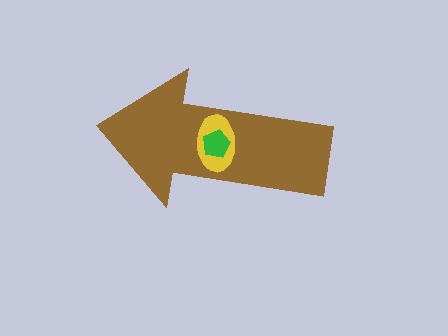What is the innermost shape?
The green pentagon.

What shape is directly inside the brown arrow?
The yellow ellipse.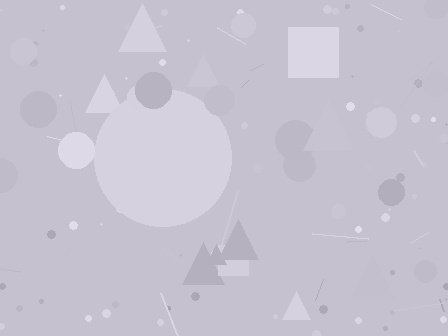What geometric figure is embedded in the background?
A circle is embedded in the background.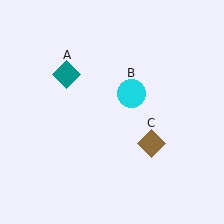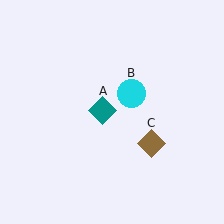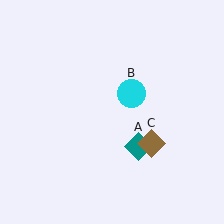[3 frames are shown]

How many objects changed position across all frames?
1 object changed position: teal diamond (object A).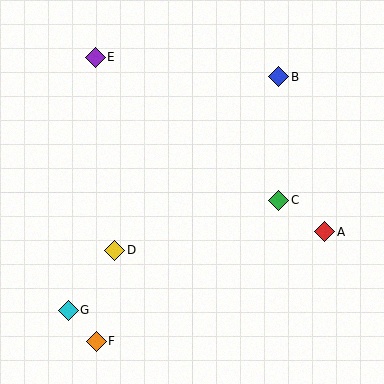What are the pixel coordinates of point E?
Point E is at (95, 57).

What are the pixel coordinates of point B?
Point B is at (279, 77).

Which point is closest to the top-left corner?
Point E is closest to the top-left corner.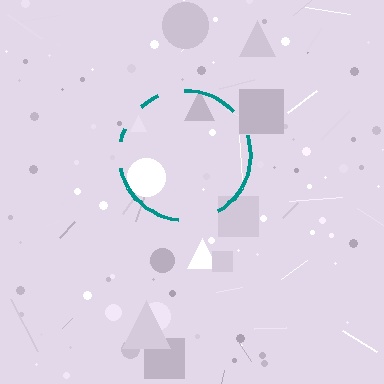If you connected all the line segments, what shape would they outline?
They would outline a circle.